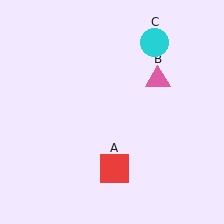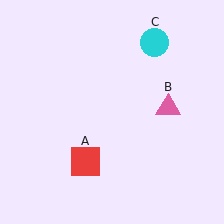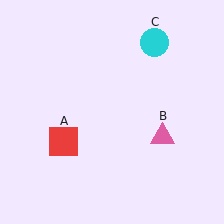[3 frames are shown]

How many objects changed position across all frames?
2 objects changed position: red square (object A), pink triangle (object B).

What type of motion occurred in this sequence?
The red square (object A), pink triangle (object B) rotated clockwise around the center of the scene.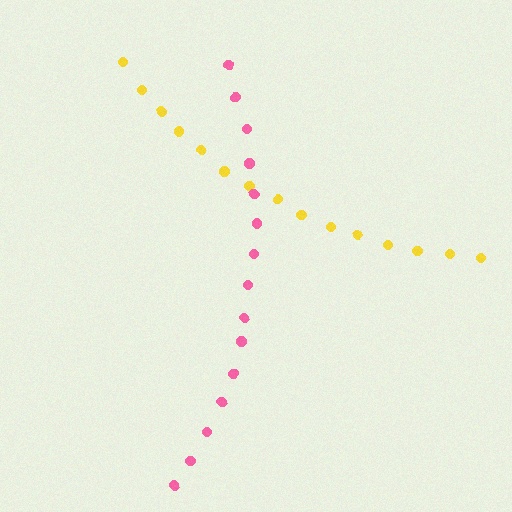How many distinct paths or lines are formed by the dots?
There are 2 distinct paths.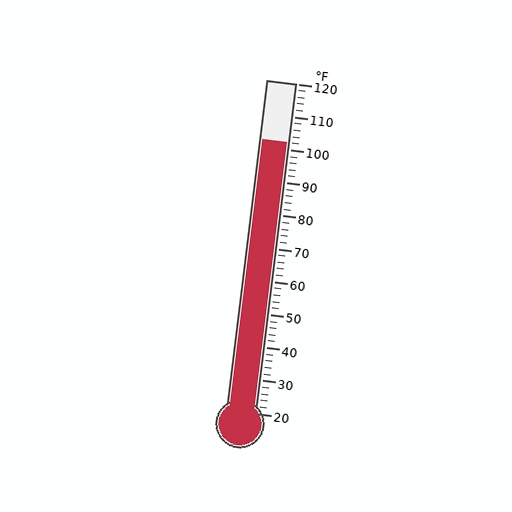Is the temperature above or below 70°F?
The temperature is above 70°F.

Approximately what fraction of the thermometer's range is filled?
The thermometer is filled to approximately 80% of its range.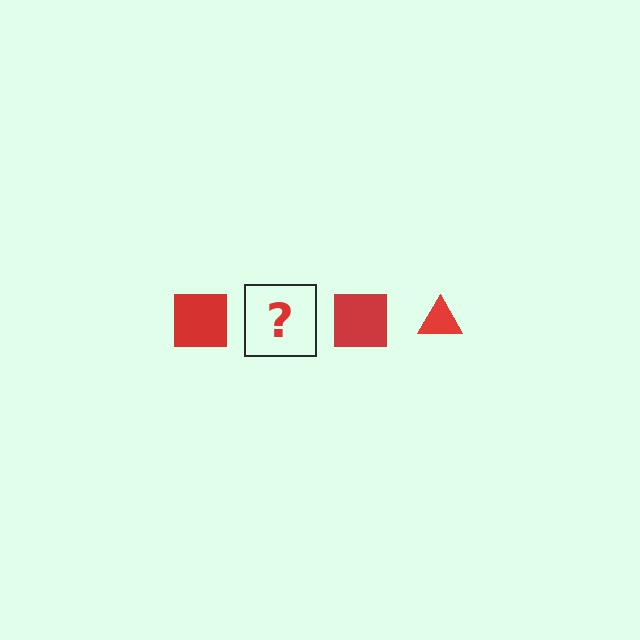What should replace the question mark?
The question mark should be replaced with a red triangle.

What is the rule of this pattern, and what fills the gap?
The rule is that the pattern cycles through square, triangle shapes in red. The gap should be filled with a red triangle.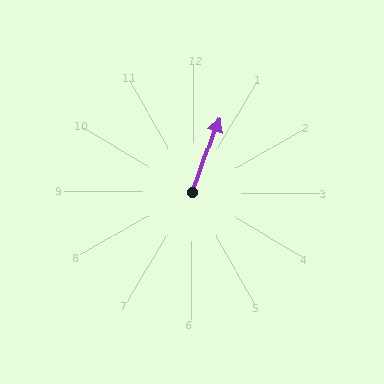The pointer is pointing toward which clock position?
Roughly 1 o'clock.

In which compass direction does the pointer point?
North.